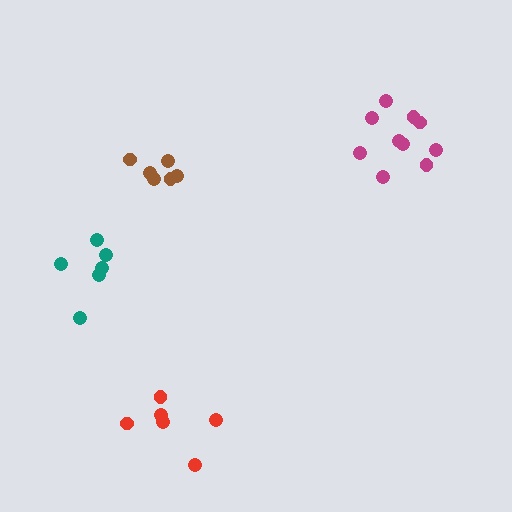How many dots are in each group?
Group 1: 10 dots, Group 2: 6 dots, Group 3: 6 dots, Group 4: 6 dots (28 total).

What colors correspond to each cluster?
The clusters are colored: magenta, brown, teal, red.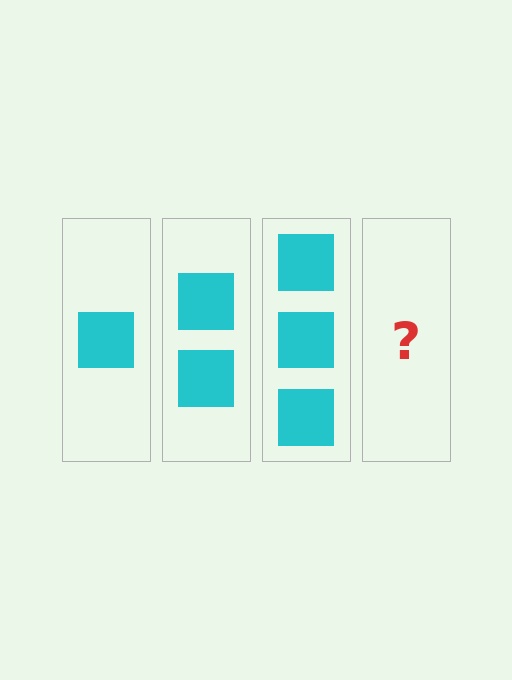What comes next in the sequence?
The next element should be 4 squares.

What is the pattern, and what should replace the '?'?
The pattern is that each step adds one more square. The '?' should be 4 squares.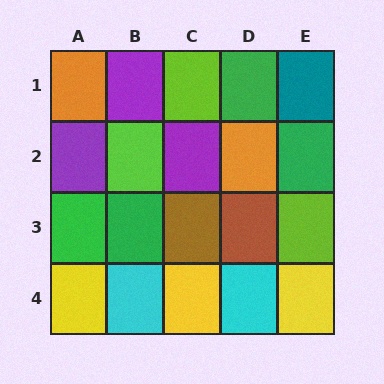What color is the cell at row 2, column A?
Purple.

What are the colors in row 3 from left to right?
Green, green, brown, brown, lime.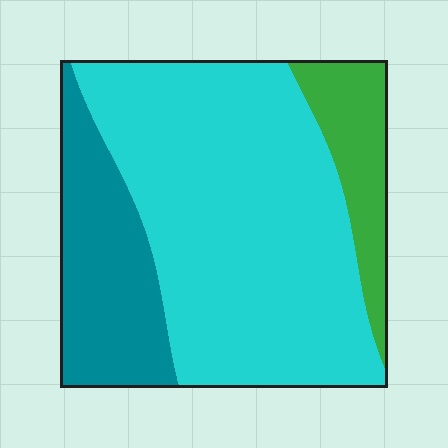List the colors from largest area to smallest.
From largest to smallest: cyan, teal, green.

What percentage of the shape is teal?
Teal covers around 25% of the shape.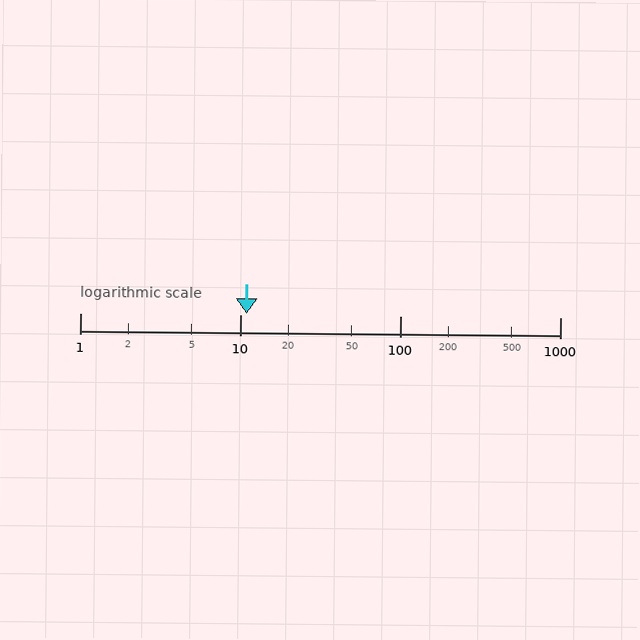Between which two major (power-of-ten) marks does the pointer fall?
The pointer is between 10 and 100.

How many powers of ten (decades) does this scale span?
The scale spans 3 decades, from 1 to 1000.